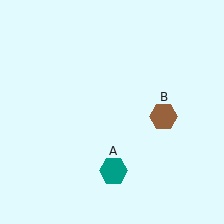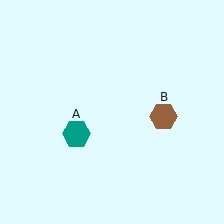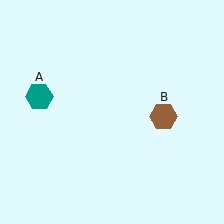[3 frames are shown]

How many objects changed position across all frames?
1 object changed position: teal hexagon (object A).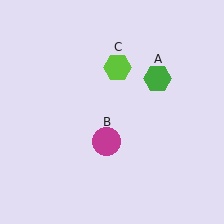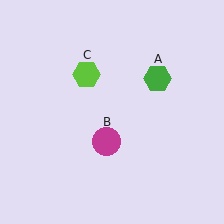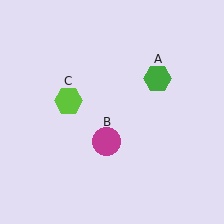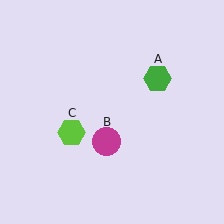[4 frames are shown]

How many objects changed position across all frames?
1 object changed position: lime hexagon (object C).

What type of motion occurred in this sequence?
The lime hexagon (object C) rotated counterclockwise around the center of the scene.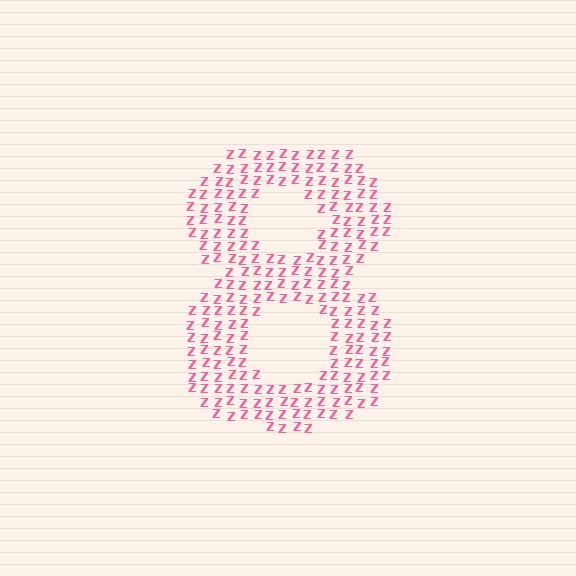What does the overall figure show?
The overall figure shows the digit 8.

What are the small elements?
The small elements are letter Z's.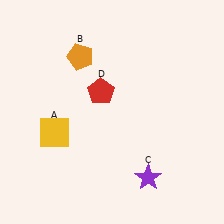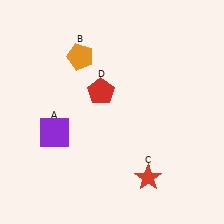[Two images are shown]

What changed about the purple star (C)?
In Image 1, C is purple. In Image 2, it changed to red.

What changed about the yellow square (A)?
In Image 1, A is yellow. In Image 2, it changed to purple.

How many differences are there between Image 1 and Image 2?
There are 2 differences between the two images.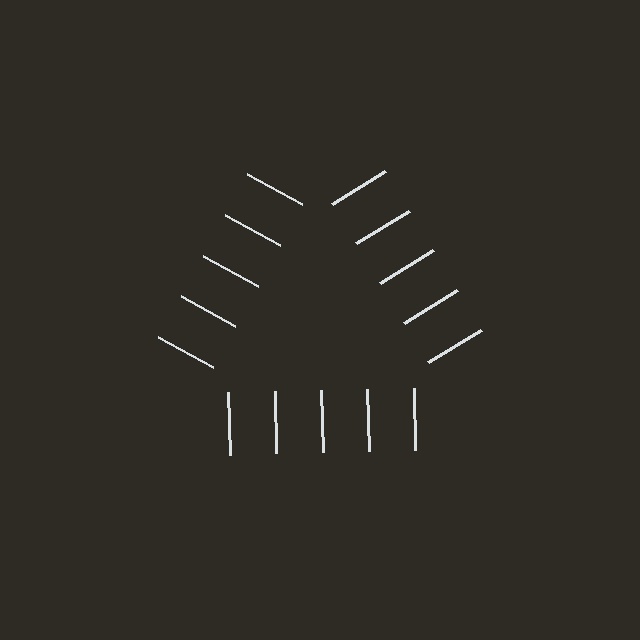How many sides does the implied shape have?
3 sides — the line-ends trace a triangle.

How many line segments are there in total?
15 — 5 along each of the 3 edges.